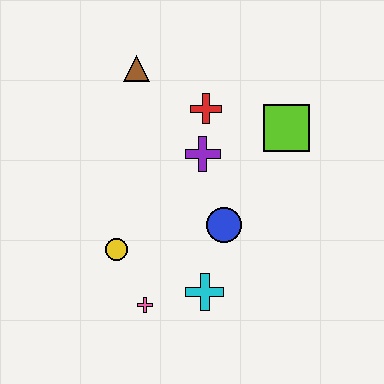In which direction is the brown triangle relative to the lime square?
The brown triangle is to the left of the lime square.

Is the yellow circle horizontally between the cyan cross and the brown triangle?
No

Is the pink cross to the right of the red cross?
No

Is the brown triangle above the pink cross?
Yes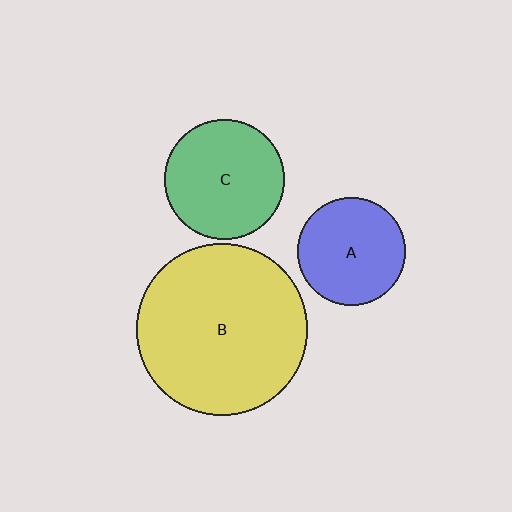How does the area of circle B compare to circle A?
Approximately 2.5 times.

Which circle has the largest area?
Circle B (yellow).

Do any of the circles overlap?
No, none of the circles overlap.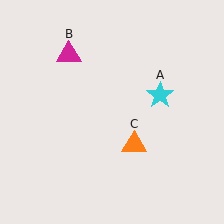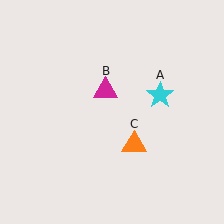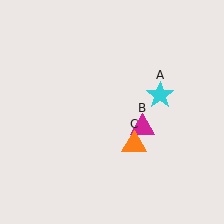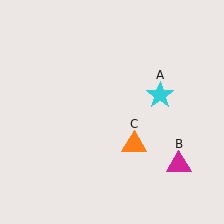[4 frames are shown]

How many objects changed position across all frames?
1 object changed position: magenta triangle (object B).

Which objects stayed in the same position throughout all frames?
Cyan star (object A) and orange triangle (object C) remained stationary.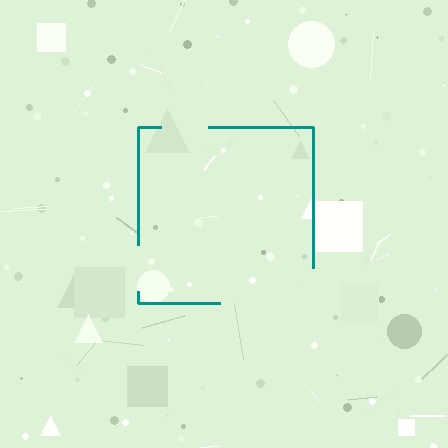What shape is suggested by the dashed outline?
The dashed outline suggests a square.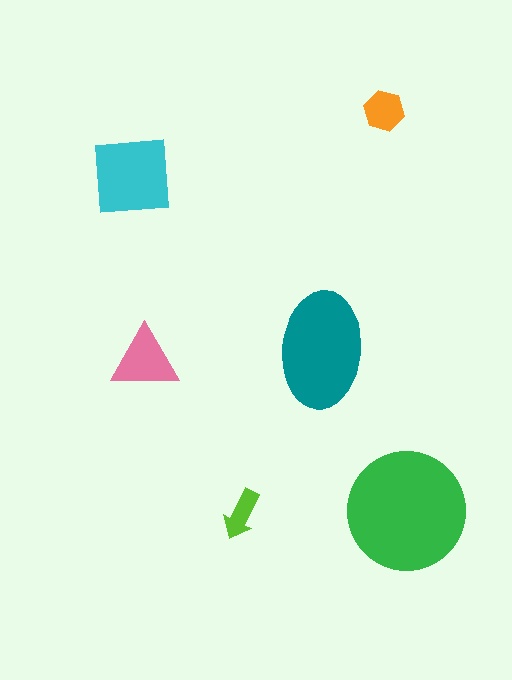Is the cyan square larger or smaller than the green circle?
Smaller.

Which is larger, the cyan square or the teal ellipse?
The teal ellipse.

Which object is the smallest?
The lime arrow.